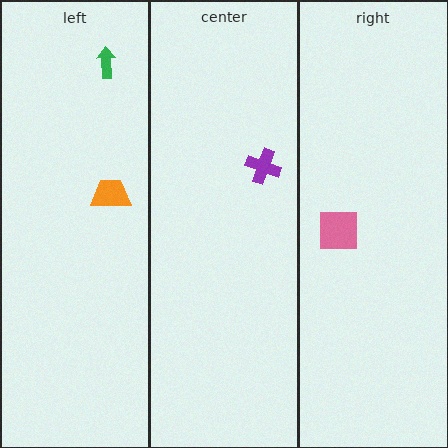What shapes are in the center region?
The purple cross.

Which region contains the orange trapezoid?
The left region.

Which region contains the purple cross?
The center region.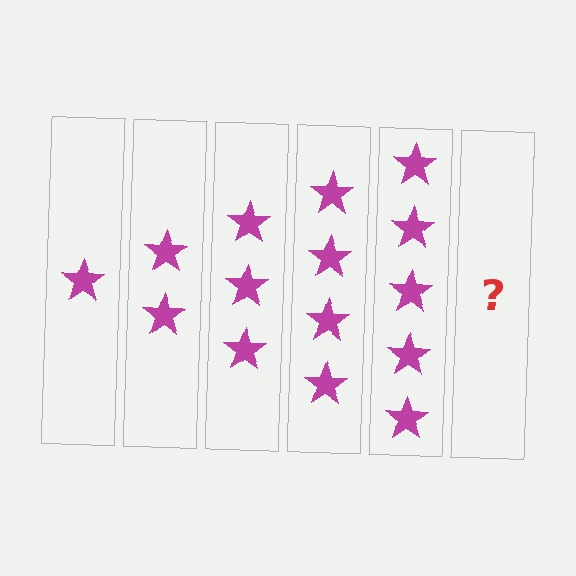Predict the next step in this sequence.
The next step is 6 stars.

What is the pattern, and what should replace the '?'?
The pattern is that each step adds one more star. The '?' should be 6 stars.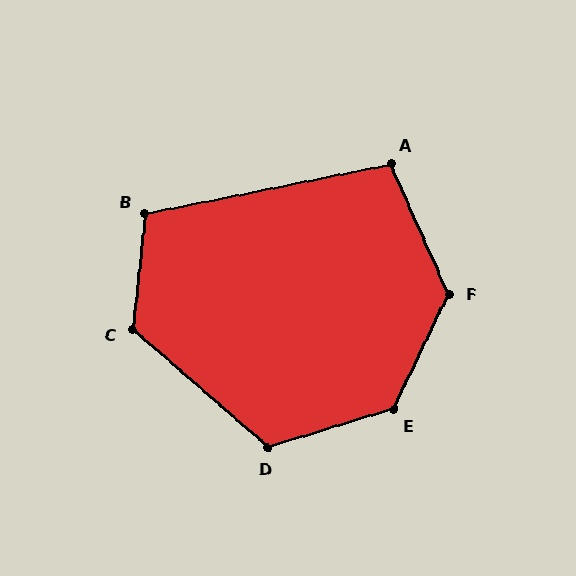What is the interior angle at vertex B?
Approximately 108 degrees (obtuse).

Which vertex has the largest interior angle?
E, at approximately 132 degrees.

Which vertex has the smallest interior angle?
A, at approximately 103 degrees.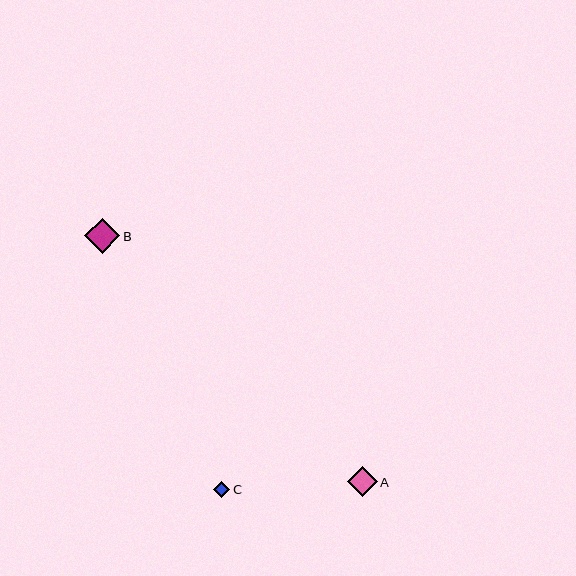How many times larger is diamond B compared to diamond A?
Diamond B is approximately 1.2 times the size of diamond A.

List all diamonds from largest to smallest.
From largest to smallest: B, A, C.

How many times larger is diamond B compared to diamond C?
Diamond B is approximately 2.2 times the size of diamond C.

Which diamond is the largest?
Diamond B is the largest with a size of approximately 35 pixels.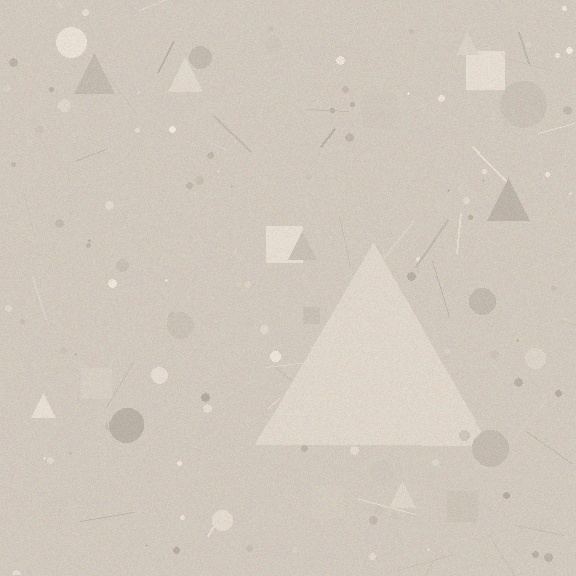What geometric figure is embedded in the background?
A triangle is embedded in the background.